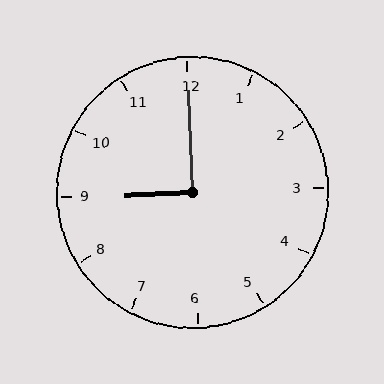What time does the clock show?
9:00.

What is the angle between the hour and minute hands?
Approximately 90 degrees.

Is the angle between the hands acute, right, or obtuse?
It is right.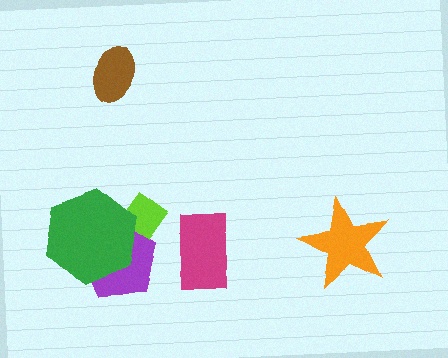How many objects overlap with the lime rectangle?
2 objects overlap with the lime rectangle.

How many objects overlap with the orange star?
0 objects overlap with the orange star.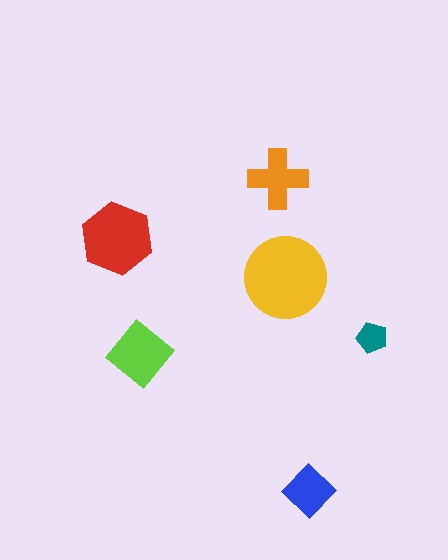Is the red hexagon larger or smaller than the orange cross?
Larger.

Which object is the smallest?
The teal pentagon.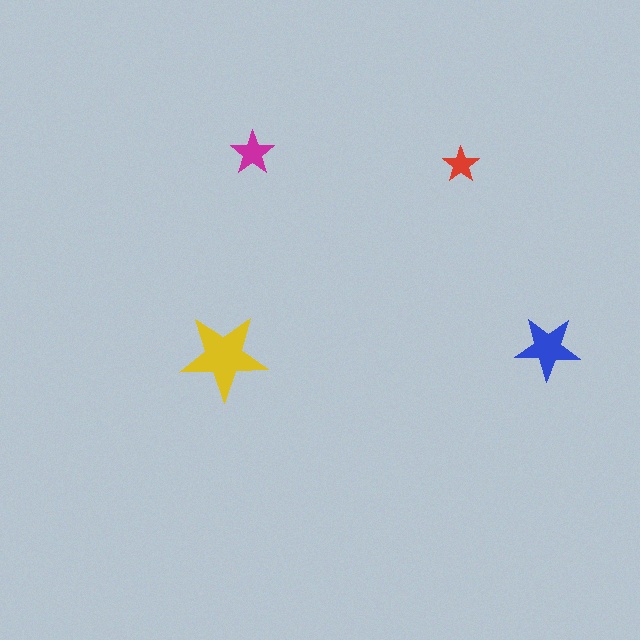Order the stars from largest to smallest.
the yellow one, the blue one, the magenta one, the red one.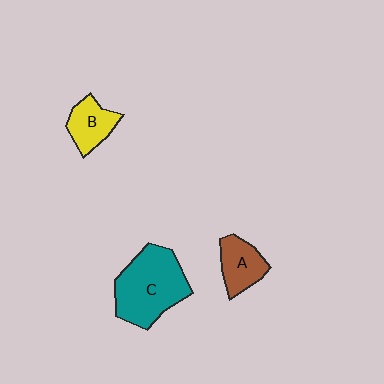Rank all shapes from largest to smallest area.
From largest to smallest: C (teal), A (brown), B (yellow).